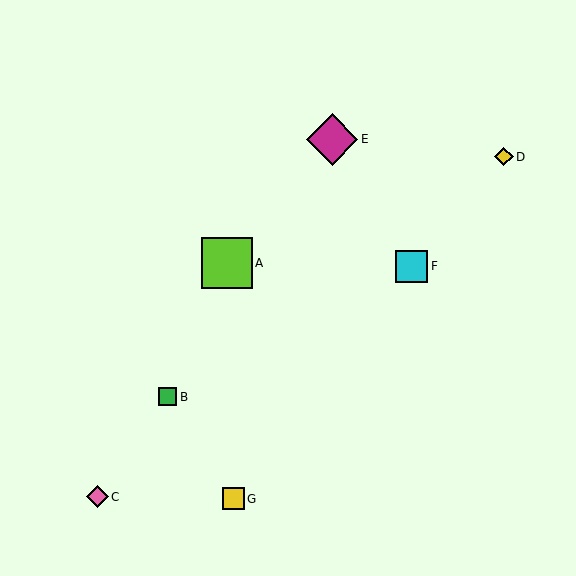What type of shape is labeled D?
Shape D is a yellow diamond.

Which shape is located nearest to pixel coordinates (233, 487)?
The yellow square (labeled G) at (233, 499) is nearest to that location.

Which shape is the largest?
The magenta diamond (labeled E) is the largest.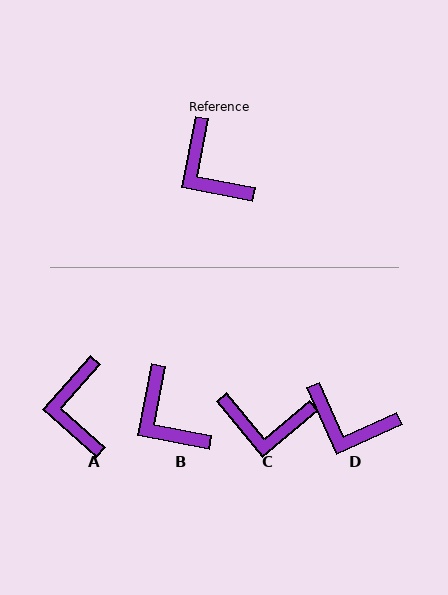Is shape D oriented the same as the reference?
No, it is off by about 35 degrees.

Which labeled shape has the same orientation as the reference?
B.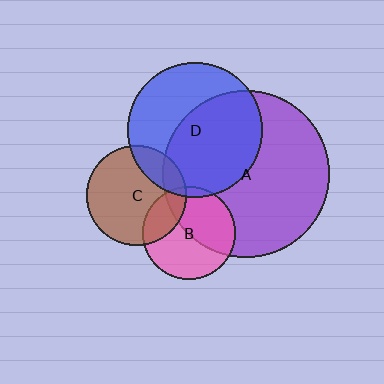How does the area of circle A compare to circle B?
Approximately 3.3 times.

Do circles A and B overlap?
Yes.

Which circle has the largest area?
Circle A (purple).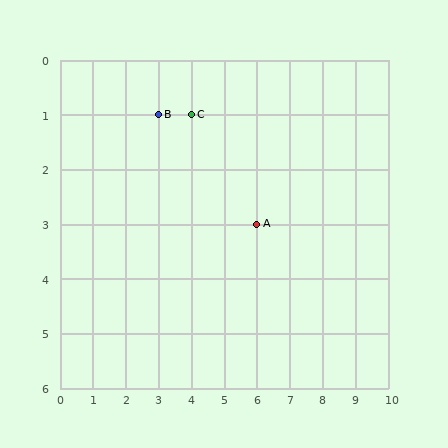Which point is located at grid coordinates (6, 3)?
Point A is at (6, 3).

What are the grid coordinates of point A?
Point A is at grid coordinates (6, 3).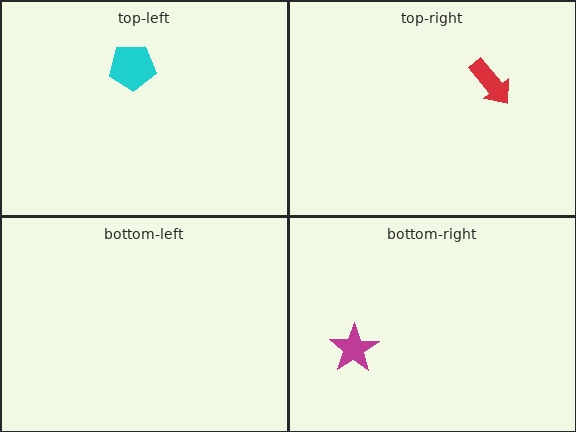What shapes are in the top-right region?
The red arrow.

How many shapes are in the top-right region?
1.